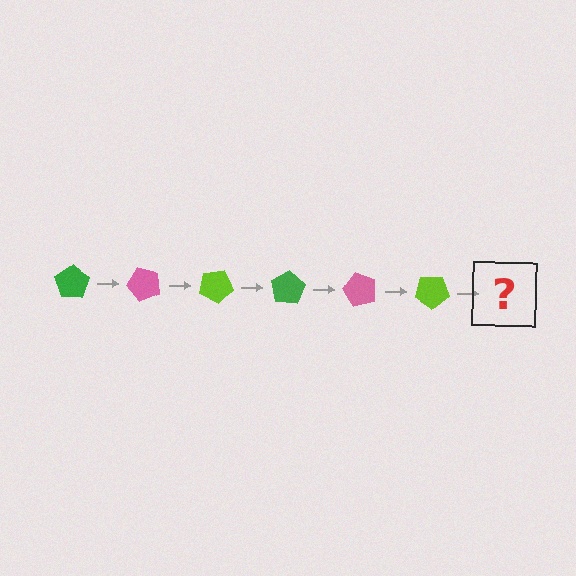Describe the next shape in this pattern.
It should be a green pentagon, rotated 300 degrees from the start.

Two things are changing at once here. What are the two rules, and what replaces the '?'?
The two rules are that it rotates 50 degrees each step and the color cycles through green, pink, and lime. The '?' should be a green pentagon, rotated 300 degrees from the start.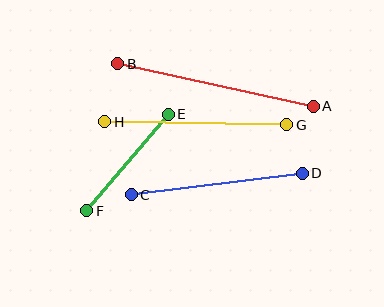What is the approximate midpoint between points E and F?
The midpoint is at approximately (127, 162) pixels.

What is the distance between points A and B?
The distance is approximately 200 pixels.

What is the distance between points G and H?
The distance is approximately 182 pixels.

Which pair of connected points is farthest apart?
Points A and B are farthest apart.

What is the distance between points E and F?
The distance is approximately 127 pixels.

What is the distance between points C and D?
The distance is approximately 172 pixels.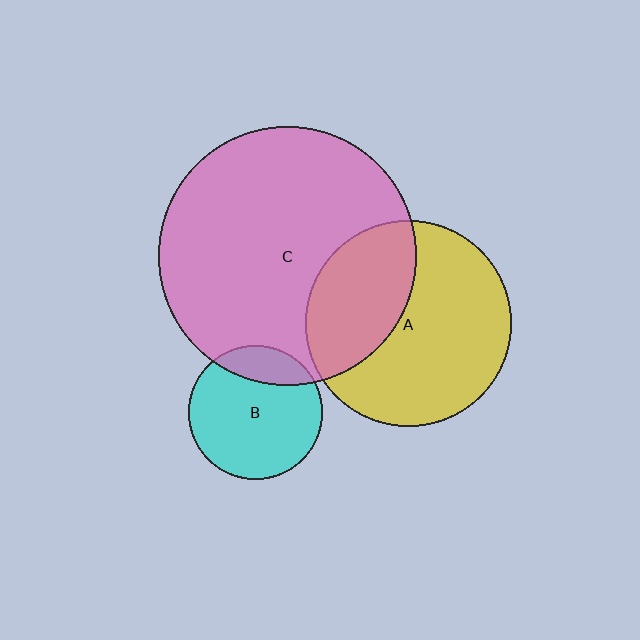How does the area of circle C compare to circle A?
Approximately 1.6 times.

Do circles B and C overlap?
Yes.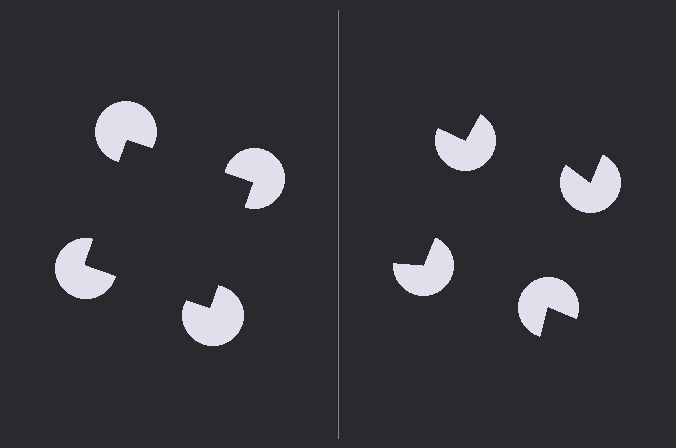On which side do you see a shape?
An illusory square appears on the left side. On the right side the wedge cuts are rotated, so no coherent shape forms.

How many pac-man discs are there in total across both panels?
8 — 4 on each side.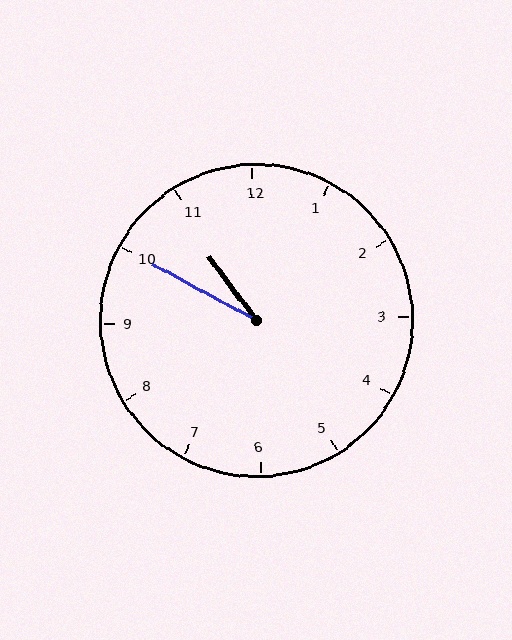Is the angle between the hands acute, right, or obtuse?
It is acute.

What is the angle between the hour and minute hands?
Approximately 25 degrees.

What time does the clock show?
10:50.